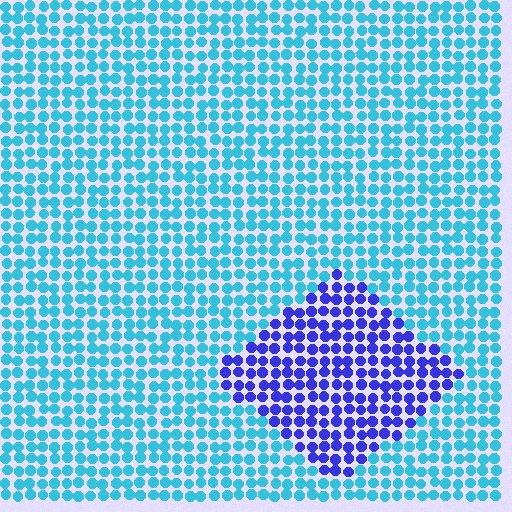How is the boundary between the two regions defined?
The boundary is defined purely by a slight shift in hue (about 52 degrees). Spacing, size, and orientation are identical on both sides.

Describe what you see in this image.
The image is filled with small cyan elements in a uniform arrangement. A diamond-shaped region is visible where the elements are tinted to a slightly different hue, forming a subtle color boundary.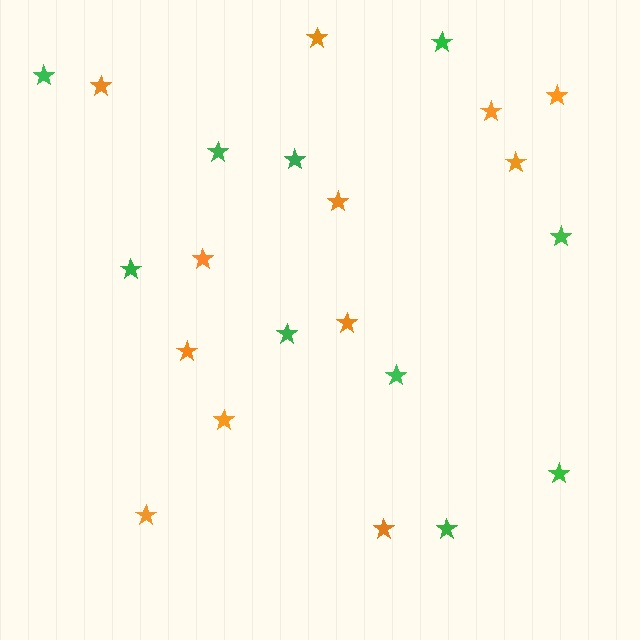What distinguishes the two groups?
There are 2 groups: one group of orange stars (12) and one group of green stars (10).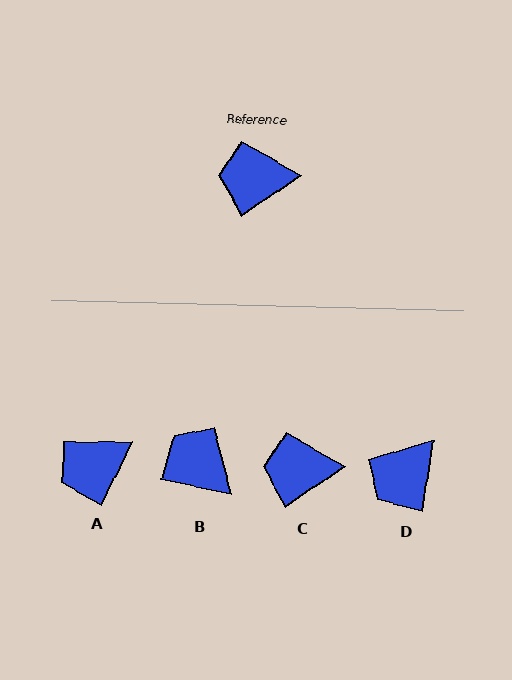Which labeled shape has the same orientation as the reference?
C.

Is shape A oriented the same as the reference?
No, it is off by about 30 degrees.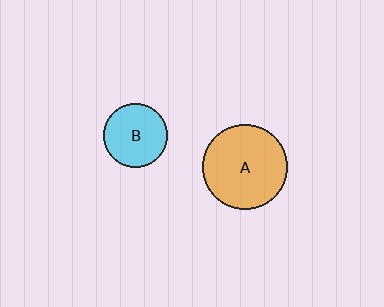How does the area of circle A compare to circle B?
Approximately 1.8 times.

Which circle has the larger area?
Circle A (orange).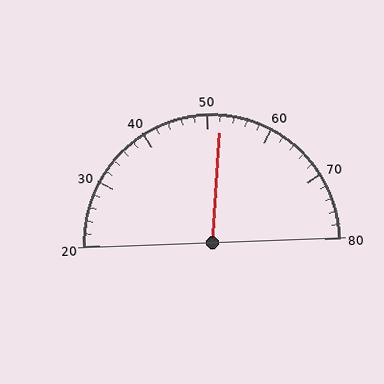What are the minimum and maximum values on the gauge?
The gauge ranges from 20 to 80.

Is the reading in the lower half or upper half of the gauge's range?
The reading is in the upper half of the range (20 to 80).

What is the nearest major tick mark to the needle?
The nearest major tick mark is 50.